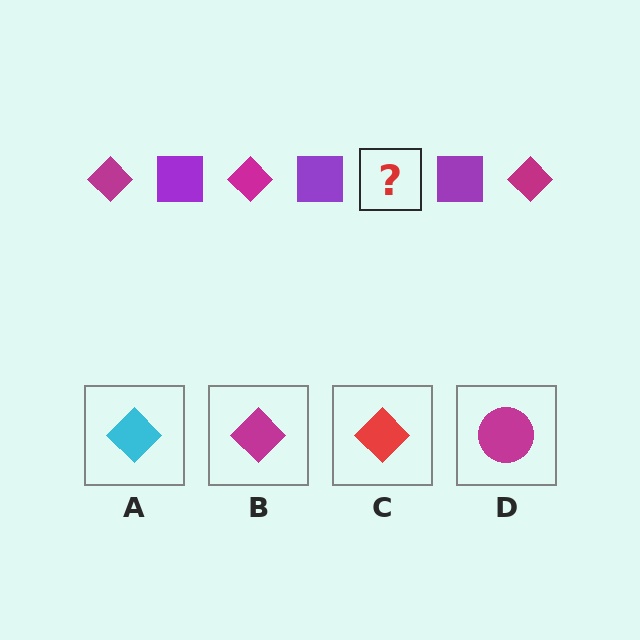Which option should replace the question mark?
Option B.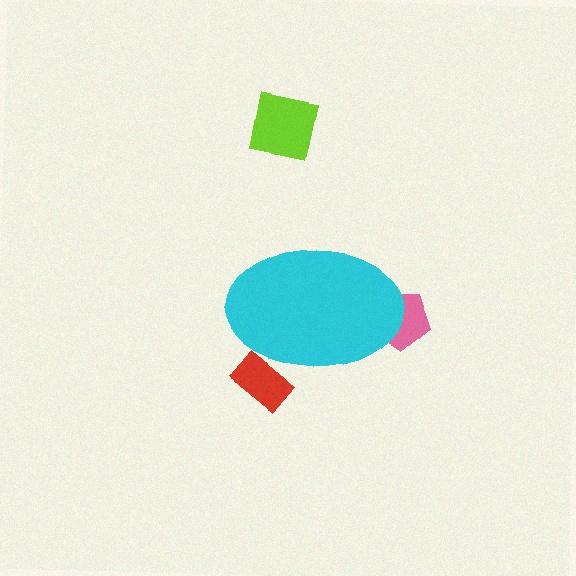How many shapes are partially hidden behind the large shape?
2 shapes are partially hidden.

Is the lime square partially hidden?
No, the lime square is fully visible.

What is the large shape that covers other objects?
A cyan ellipse.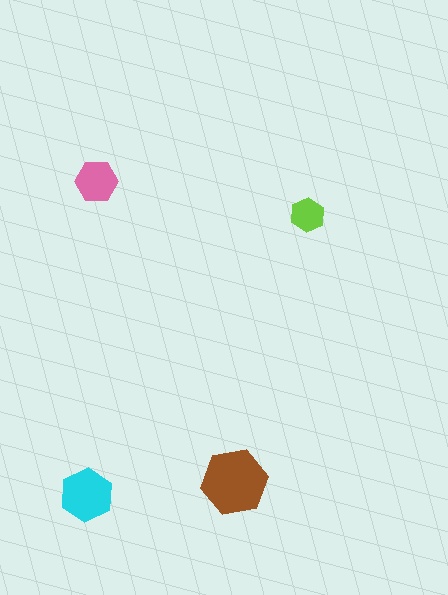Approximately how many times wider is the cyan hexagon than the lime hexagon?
About 1.5 times wider.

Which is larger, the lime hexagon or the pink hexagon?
The pink one.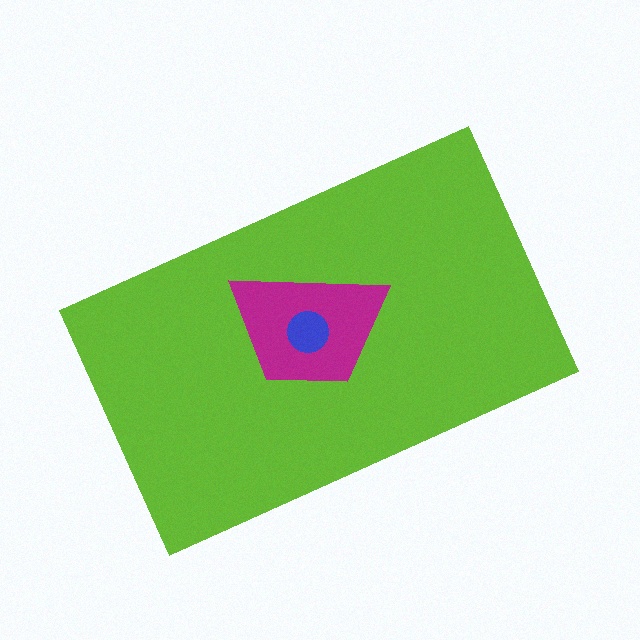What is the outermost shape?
The lime rectangle.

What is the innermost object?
The blue circle.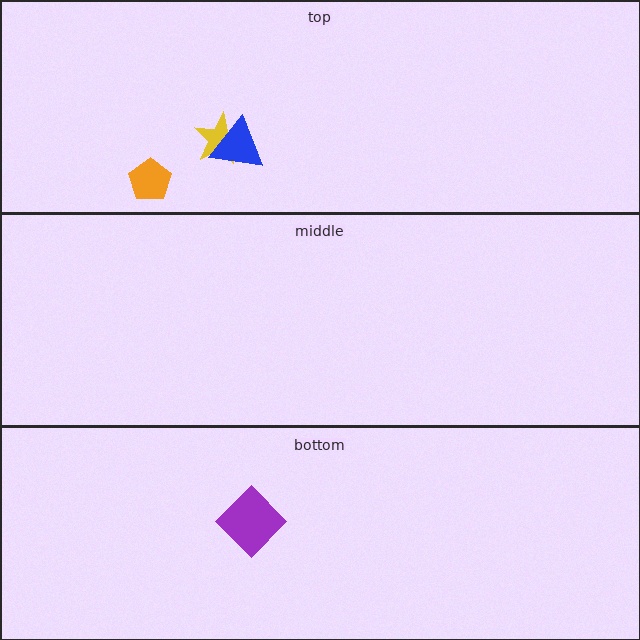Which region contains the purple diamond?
The bottom region.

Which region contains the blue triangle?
The top region.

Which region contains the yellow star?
The top region.